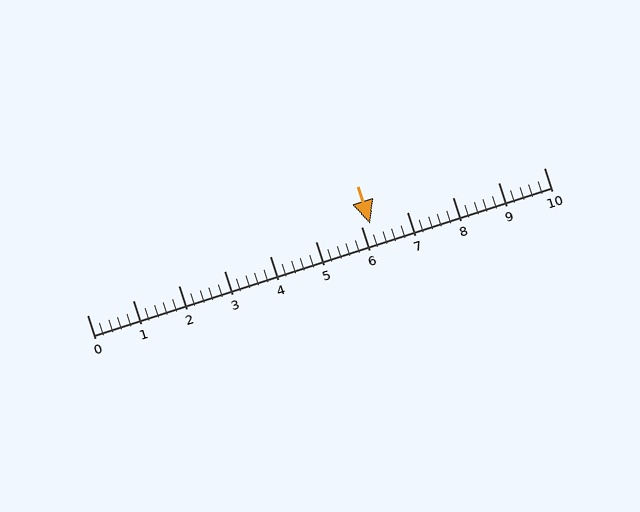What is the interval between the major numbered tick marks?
The major tick marks are spaced 1 units apart.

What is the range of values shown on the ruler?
The ruler shows values from 0 to 10.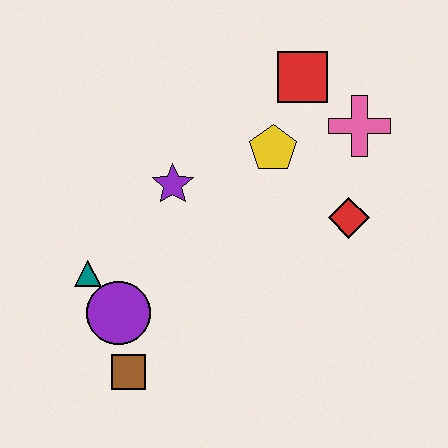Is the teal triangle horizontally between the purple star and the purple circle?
No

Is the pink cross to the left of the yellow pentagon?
No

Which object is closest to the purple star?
The yellow pentagon is closest to the purple star.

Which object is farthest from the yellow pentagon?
The brown square is farthest from the yellow pentagon.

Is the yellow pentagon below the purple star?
No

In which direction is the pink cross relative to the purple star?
The pink cross is to the right of the purple star.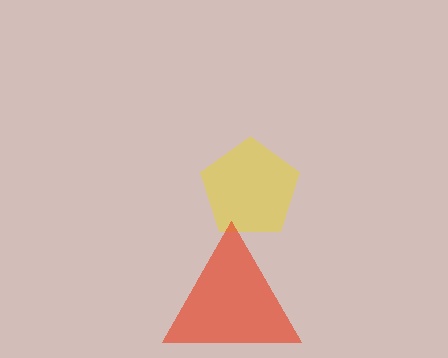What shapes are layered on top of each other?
The layered shapes are: a yellow pentagon, a red triangle.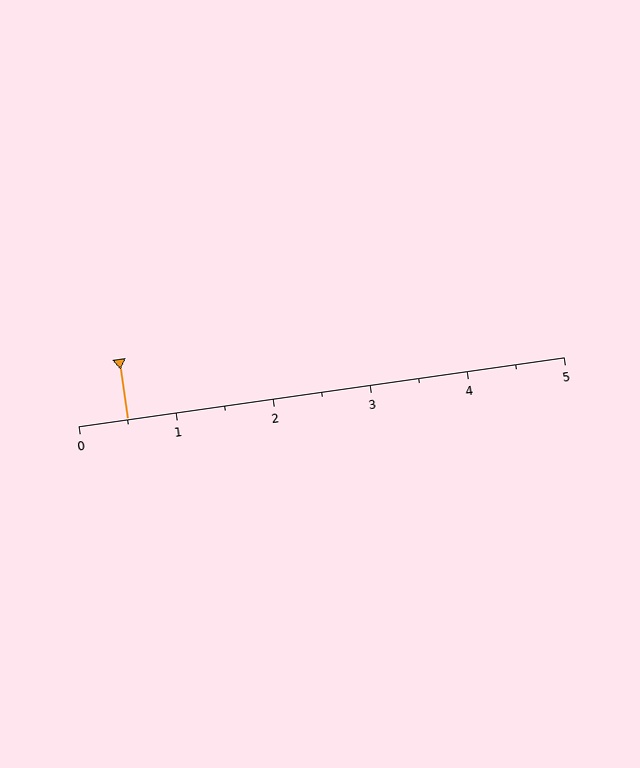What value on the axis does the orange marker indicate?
The marker indicates approximately 0.5.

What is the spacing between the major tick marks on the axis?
The major ticks are spaced 1 apart.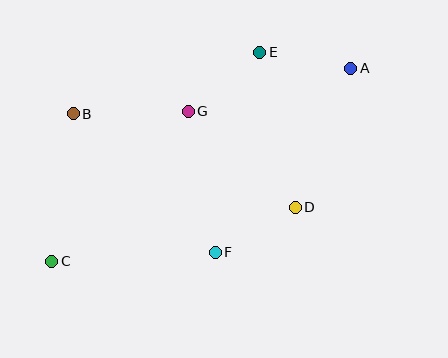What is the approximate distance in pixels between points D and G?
The distance between D and G is approximately 144 pixels.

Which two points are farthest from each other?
Points A and C are farthest from each other.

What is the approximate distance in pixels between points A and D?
The distance between A and D is approximately 150 pixels.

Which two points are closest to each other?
Points D and F are closest to each other.